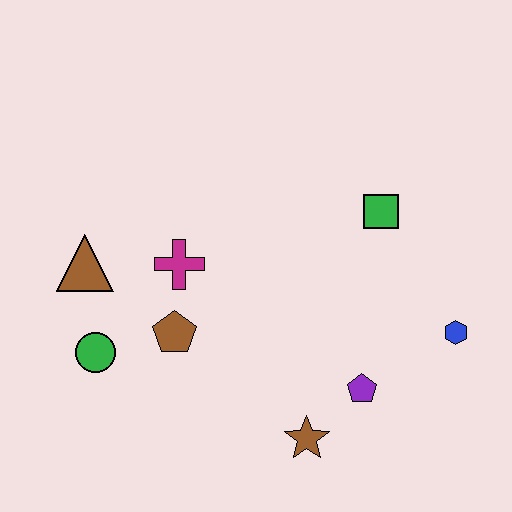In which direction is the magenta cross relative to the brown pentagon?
The magenta cross is above the brown pentagon.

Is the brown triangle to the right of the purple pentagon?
No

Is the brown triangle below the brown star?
No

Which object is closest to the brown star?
The purple pentagon is closest to the brown star.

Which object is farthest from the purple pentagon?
The brown triangle is farthest from the purple pentagon.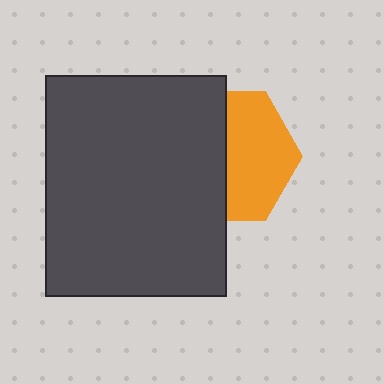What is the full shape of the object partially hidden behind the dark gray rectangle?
The partially hidden object is an orange hexagon.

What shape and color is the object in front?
The object in front is a dark gray rectangle.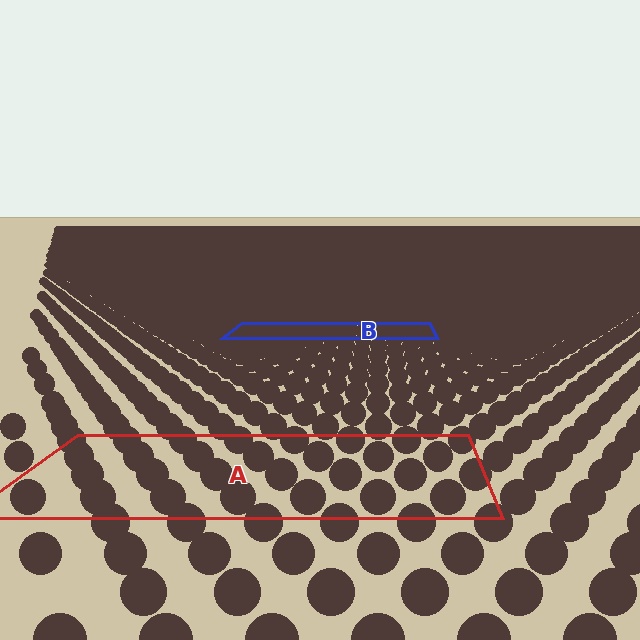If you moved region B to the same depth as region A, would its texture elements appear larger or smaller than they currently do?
They would appear larger. At a closer depth, the same texture elements are projected at a bigger on-screen size.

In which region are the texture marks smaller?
The texture marks are smaller in region B, because it is farther away.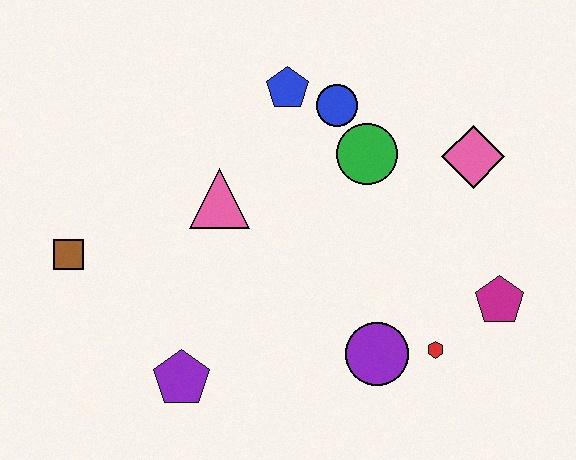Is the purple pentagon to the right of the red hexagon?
No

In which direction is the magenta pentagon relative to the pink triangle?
The magenta pentagon is to the right of the pink triangle.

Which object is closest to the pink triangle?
The blue pentagon is closest to the pink triangle.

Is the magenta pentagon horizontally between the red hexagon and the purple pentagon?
No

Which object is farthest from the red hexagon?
The brown square is farthest from the red hexagon.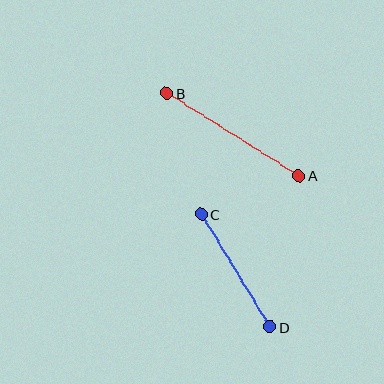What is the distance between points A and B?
The distance is approximately 155 pixels.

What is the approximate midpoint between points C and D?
The midpoint is at approximately (235, 271) pixels.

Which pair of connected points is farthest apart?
Points A and B are farthest apart.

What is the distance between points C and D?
The distance is approximately 132 pixels.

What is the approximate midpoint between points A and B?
The midpoint is at approximately (233, 135) pixels.